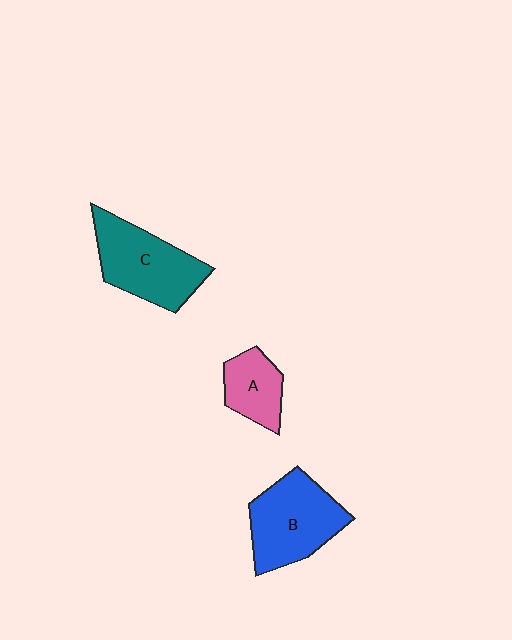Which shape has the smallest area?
Shape A (pink).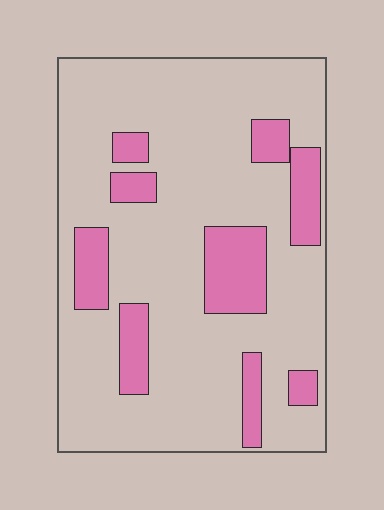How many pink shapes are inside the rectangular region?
9.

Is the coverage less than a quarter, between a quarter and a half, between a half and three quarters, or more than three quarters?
Less than a quarter.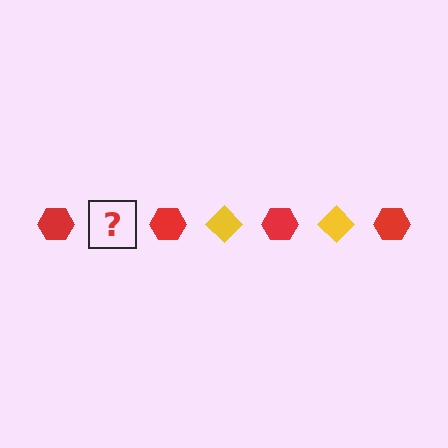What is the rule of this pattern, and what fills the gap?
The rule is that the pattern alternates between red hexagon and yellow diamond. The gap should be filled with a yellow diamond.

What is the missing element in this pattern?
The missing element is a yellow diamond.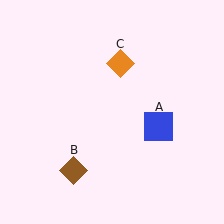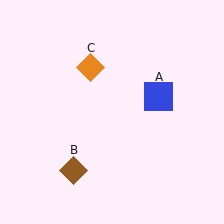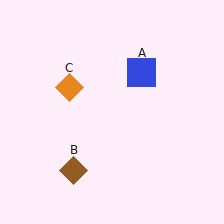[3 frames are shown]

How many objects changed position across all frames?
2 objects changed position: blue square (object A), orange diamond (object C).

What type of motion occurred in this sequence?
The blue square (object A), orange diamond (object C) rotated counterclockwise around the center of the scene.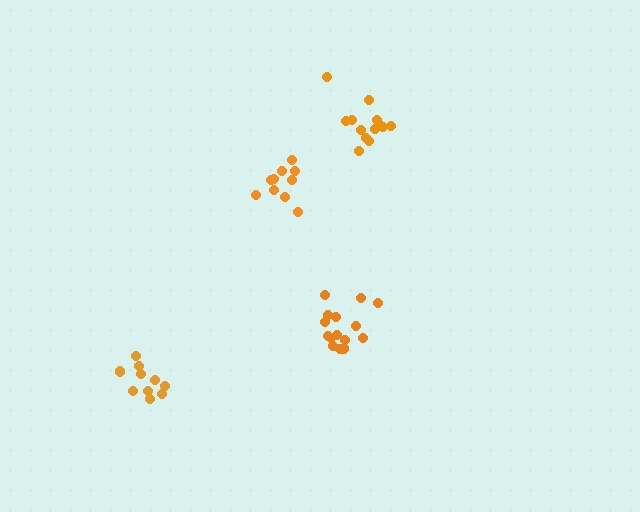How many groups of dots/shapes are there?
There are 4 groups.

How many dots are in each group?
Group 1: 10 dots, Group 2: 13 dots, Group 3: 15 dots, Group 4: 10 dots (48 total).